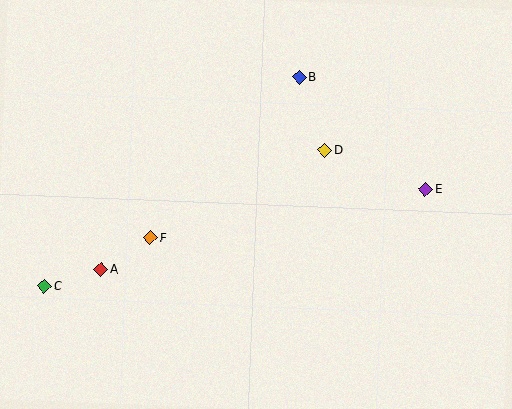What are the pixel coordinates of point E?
Point E is at (426, 189).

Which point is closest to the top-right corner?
Point E is closest to the top-right corner.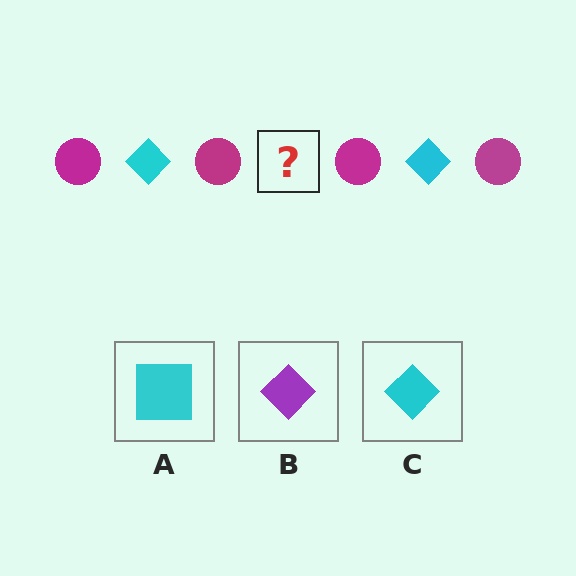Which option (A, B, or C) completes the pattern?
C.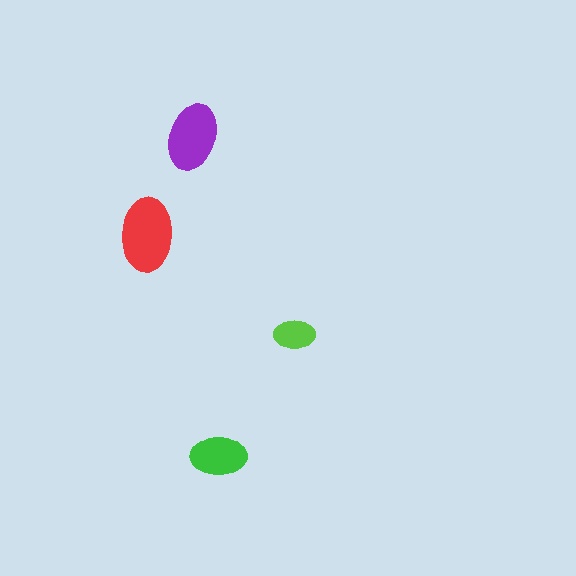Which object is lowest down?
The green ellipse is bottommost.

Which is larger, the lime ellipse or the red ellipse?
The red one.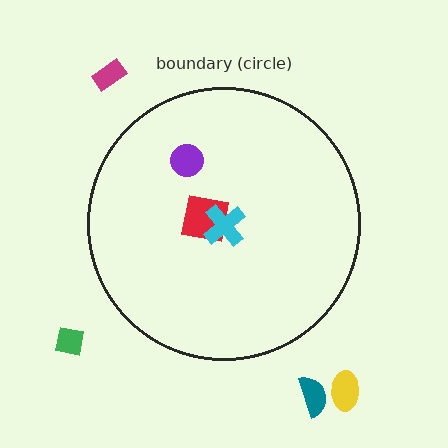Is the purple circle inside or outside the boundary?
Inside.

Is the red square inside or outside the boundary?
Inside.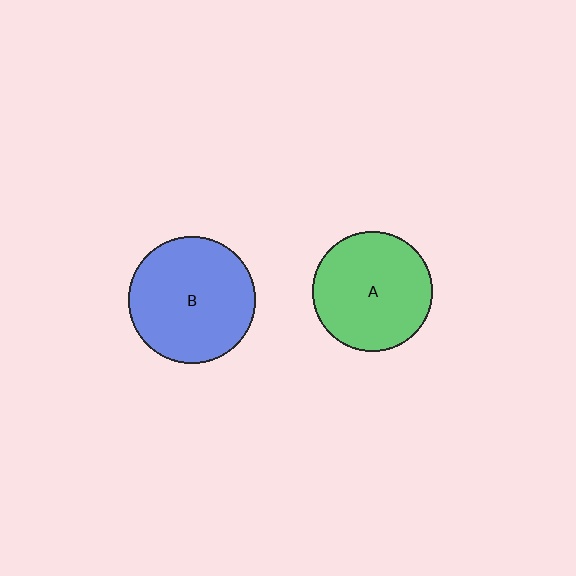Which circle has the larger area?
Circle B (blue).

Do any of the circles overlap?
No, none of the circles overlap.